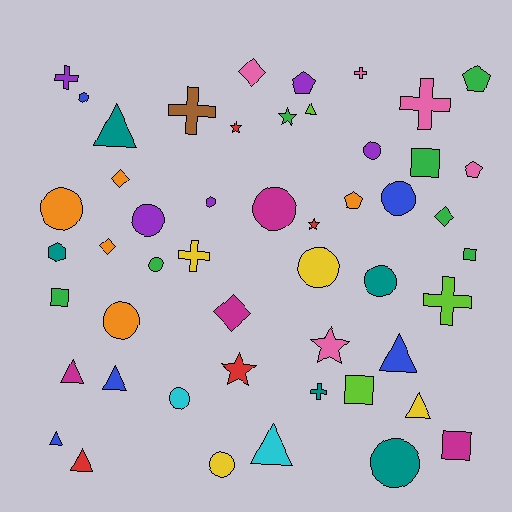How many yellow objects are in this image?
There are 4 yellow objects.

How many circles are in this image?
There are 12 circles.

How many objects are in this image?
There are 50 objects.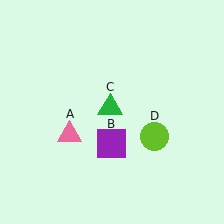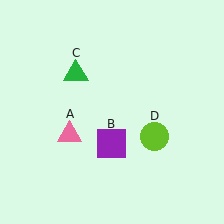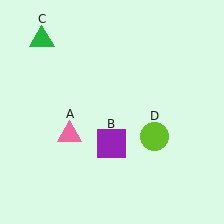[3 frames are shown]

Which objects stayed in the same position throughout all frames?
Pink triangle (object A) and purple square (object B) and lime circle (object D) remained stationary.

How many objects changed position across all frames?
1 object changed position: green triangle (object C).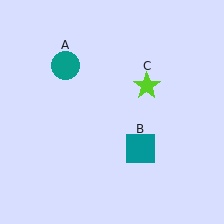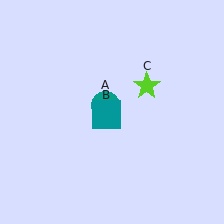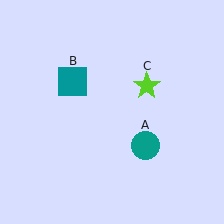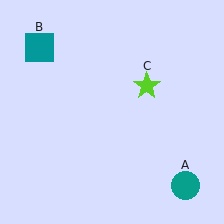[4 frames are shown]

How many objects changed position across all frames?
2 objects changed position: teal circle (object A), teal square (object B).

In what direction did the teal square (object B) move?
The teal square (object B) moved up and to the left.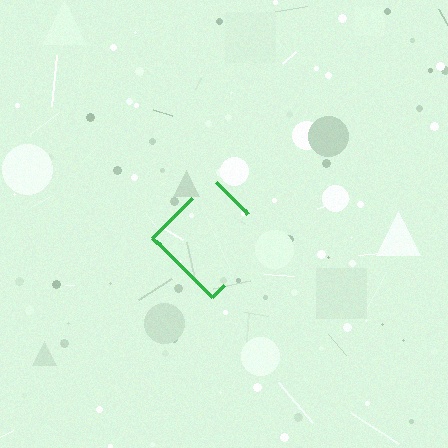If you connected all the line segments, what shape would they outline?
They would outline a diamond.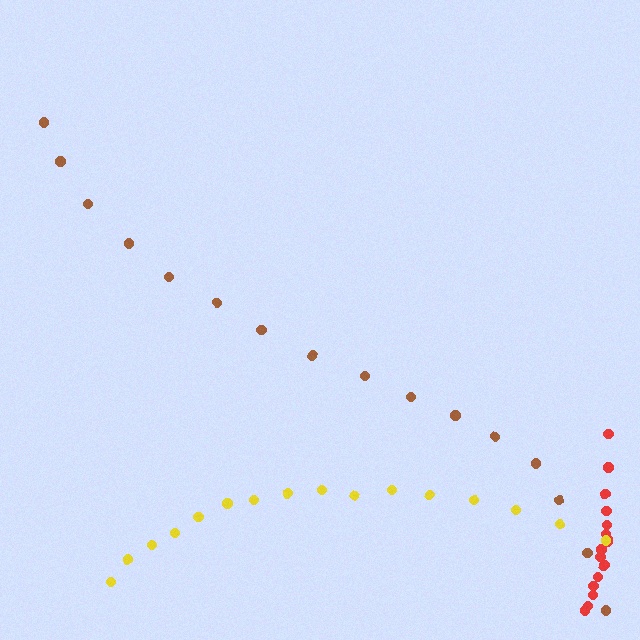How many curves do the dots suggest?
There are 3 distinct paths.